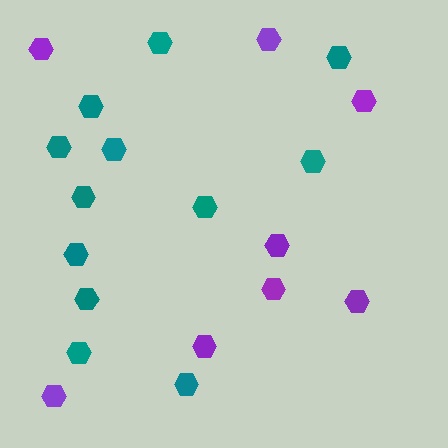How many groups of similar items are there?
There are 2 groups: one group of teal hexagons (12) and one group of purple hexagons (8).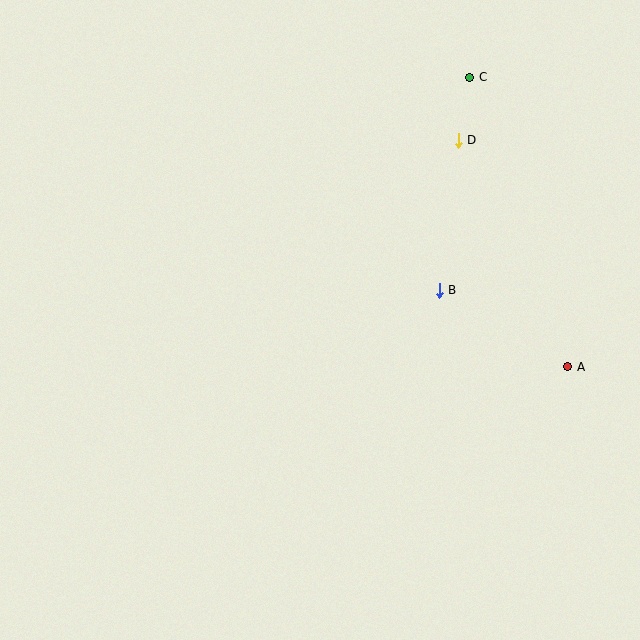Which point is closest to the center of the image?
Point B at (439, 290) is closest to the center.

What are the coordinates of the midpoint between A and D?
The midpoint between A and D is at (513, 253).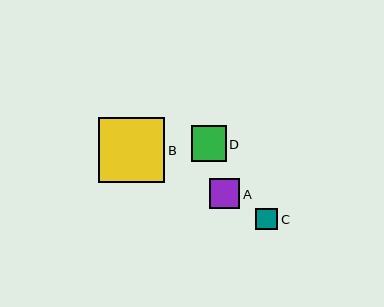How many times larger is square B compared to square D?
Square B is approximately 1.9 times the size of square D.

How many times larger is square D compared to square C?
Square D is approximately 1.6 times the size of square C.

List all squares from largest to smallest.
From largest to smallest: B, D, A, C.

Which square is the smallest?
Square C is the smallest with a size of approximately 22 pixels.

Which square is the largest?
Square B is the largest with a size of approximately 66 pixels.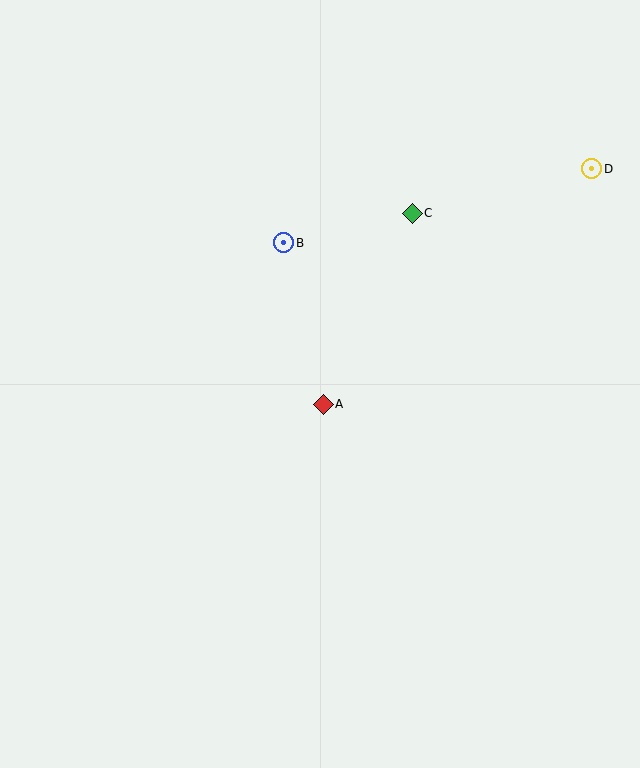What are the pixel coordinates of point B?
Point B is at (284, 243).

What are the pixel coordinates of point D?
Point D is at (592, 169).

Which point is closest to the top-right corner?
Point D is closest to the top-right corner.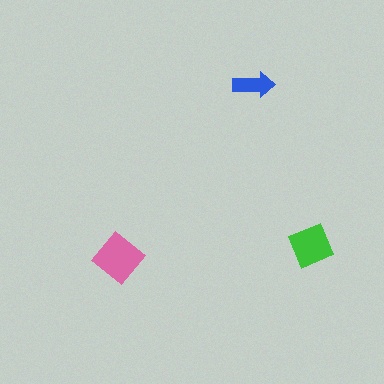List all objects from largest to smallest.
The pink diamond, the green square, the blue arrow.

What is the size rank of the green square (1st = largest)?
2nd.